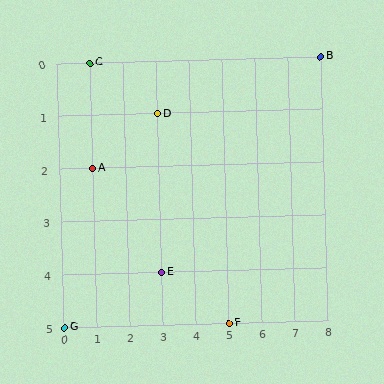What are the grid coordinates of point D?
Point D is at grid coordinates (3, 1).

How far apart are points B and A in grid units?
Points B and A are 7 columns and 2 rows apart (about 7.3 grid units diagonally).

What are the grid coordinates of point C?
Point C is at grid coordinates (1, 0).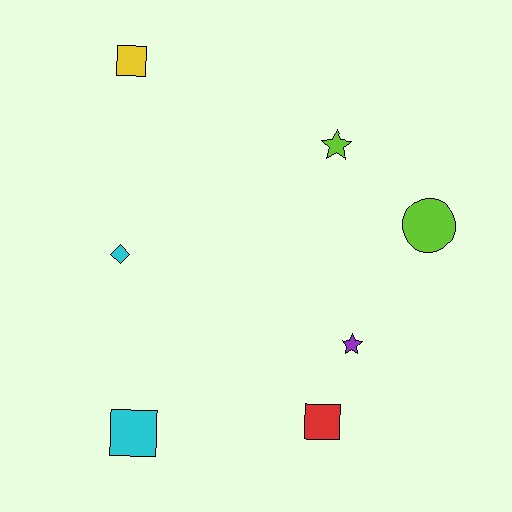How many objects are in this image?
There are 7 objects.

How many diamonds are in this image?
There is 1 diamond.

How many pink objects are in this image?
There are no pink objects.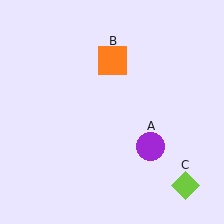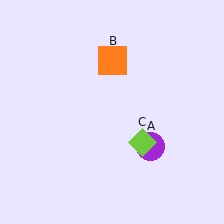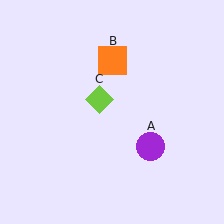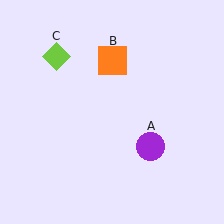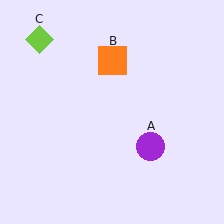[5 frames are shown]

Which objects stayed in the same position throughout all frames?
Purple circle (object A) and orange square (object B) remained stationary.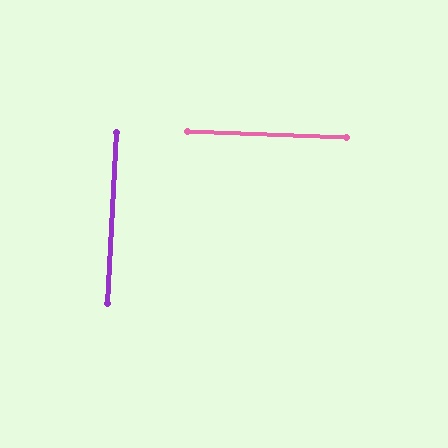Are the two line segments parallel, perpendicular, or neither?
Perpendicular — they meet at approximately 89°.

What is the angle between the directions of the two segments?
Approximately 89 degrees.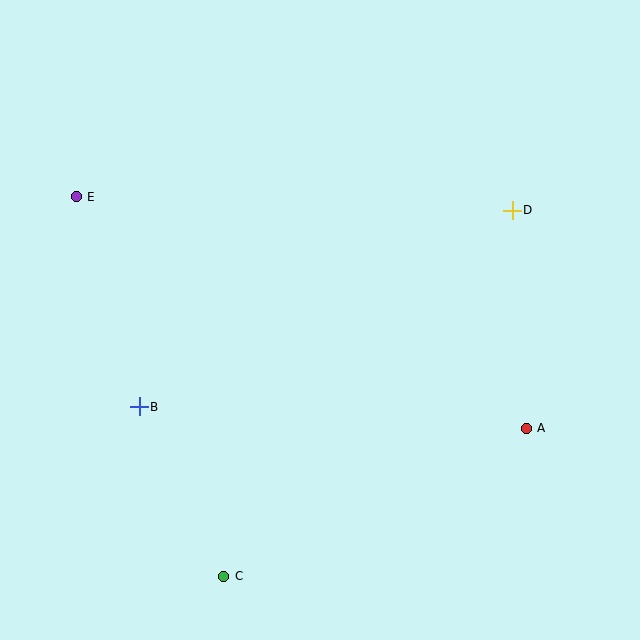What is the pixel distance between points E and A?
The distance between E and A is 506 pixels.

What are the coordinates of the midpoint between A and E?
The midpoint between A and E is at (301, 313).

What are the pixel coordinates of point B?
Point B is at (139, 407).